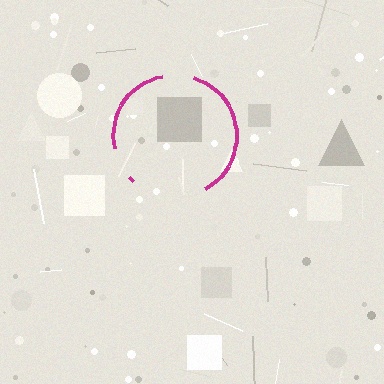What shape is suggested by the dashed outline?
The dashed outline suggests a circle.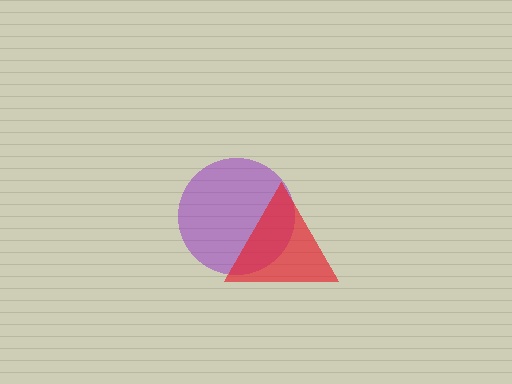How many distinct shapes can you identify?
There are 2 distinct shapes: a purple circle, a red triangle.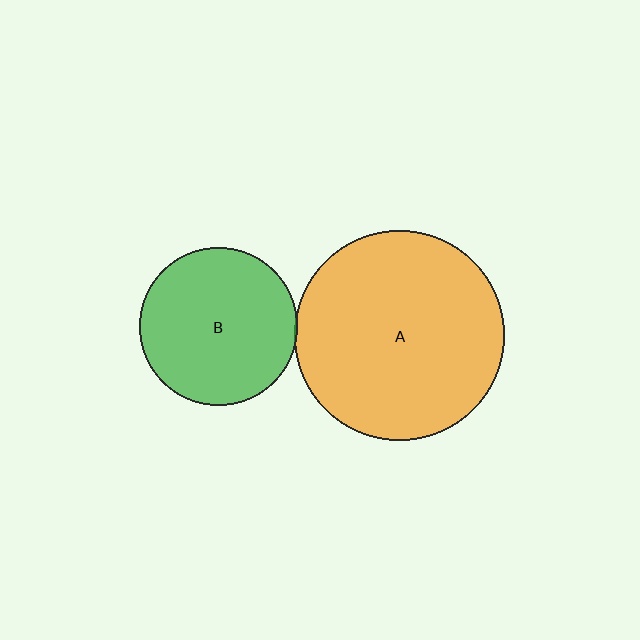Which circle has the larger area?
Circle A (orange).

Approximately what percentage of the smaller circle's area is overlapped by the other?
Approximately 5%.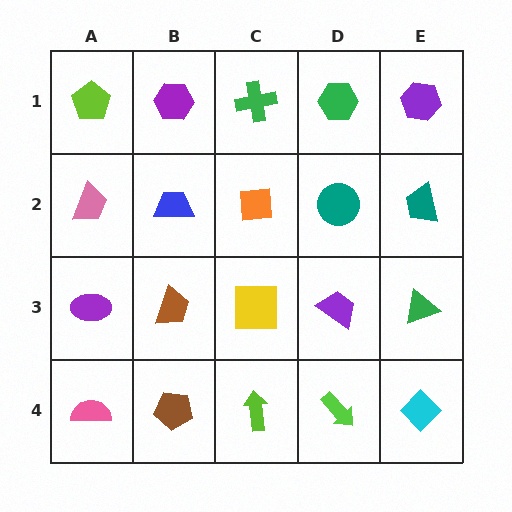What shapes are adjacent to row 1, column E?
A teal trapezoid (row 2, column E), a green hexagon (row 1, column D).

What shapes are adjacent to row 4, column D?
A purple trapezoid (row 3, column D), a lime arrow (row 4, column C), a cyan diamond (row 4, column E).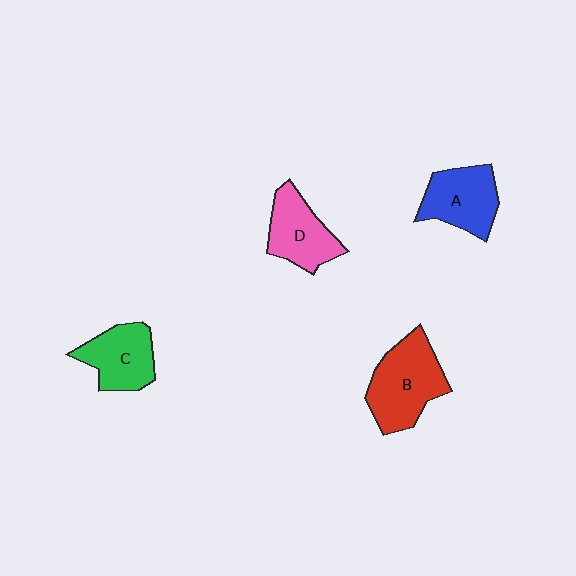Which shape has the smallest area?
Shape C (green).